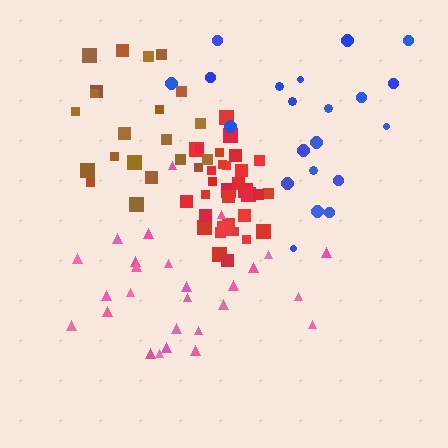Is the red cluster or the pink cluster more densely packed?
Red.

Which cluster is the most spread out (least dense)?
Blue.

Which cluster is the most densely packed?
Red.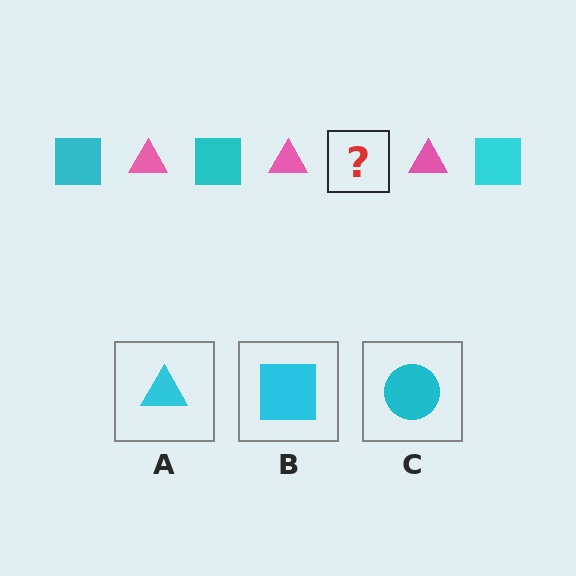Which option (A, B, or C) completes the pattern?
B.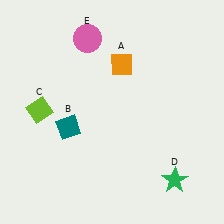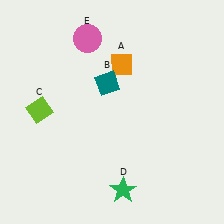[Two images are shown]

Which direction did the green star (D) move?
The green star (D) moved left.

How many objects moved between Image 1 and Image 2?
2 objects moved between the two images.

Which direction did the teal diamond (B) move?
The teal diamond (B) moved up.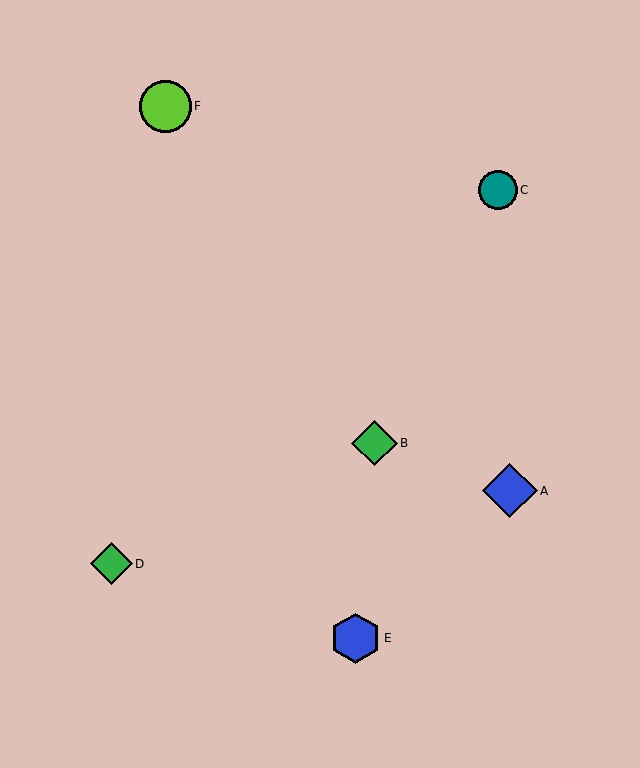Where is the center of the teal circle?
The center of the teal circle is at (498, 190).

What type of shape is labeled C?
Shape C is a teal circle.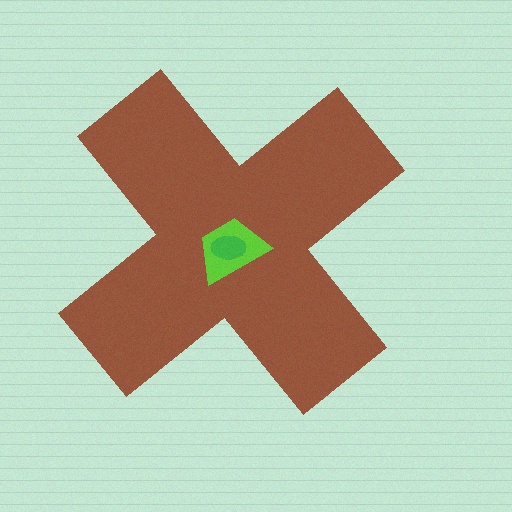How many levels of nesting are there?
3.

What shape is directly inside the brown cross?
The lime trapezoid.